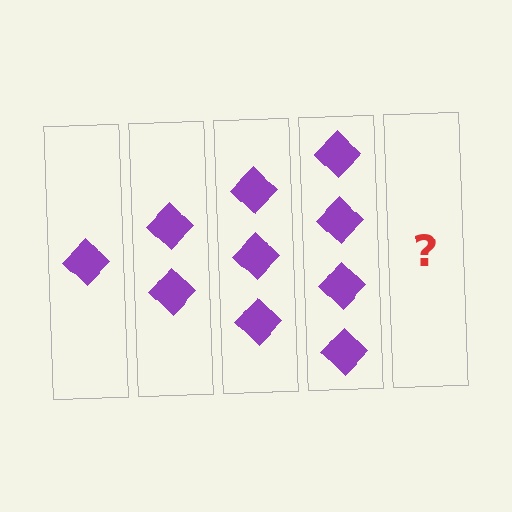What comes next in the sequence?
The next element should be 5 diamonds.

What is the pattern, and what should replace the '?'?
The pattern is that each step adds one more diamond. The '?' should be 5 diamonds.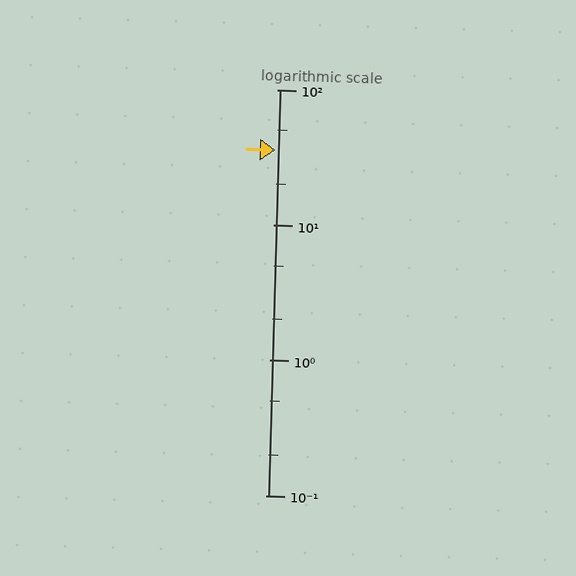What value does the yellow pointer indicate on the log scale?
The pointer indicates approximately 36.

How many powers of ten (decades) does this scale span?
The scale spans 3 decades, from 0.1 to 100.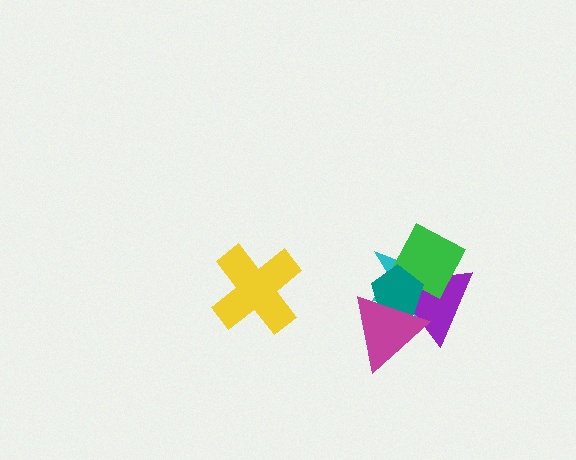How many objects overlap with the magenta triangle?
3 objects overlap with the magenta triangle.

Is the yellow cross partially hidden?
No, no other shape covers it.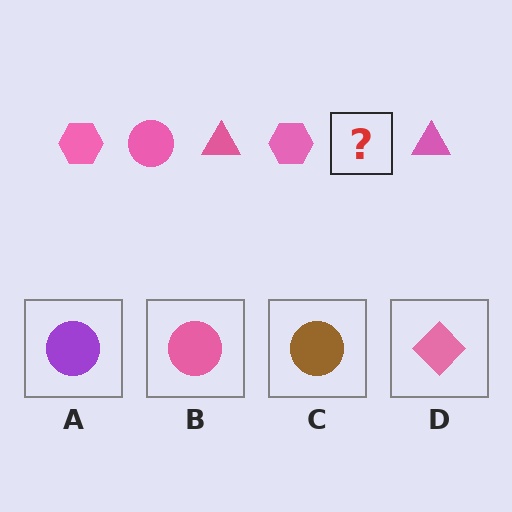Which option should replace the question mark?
Option B.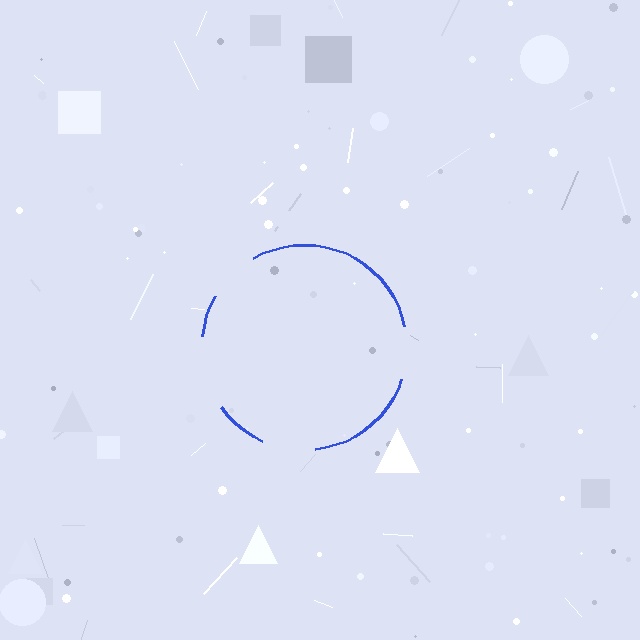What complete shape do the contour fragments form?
The contour fragments form a circle.